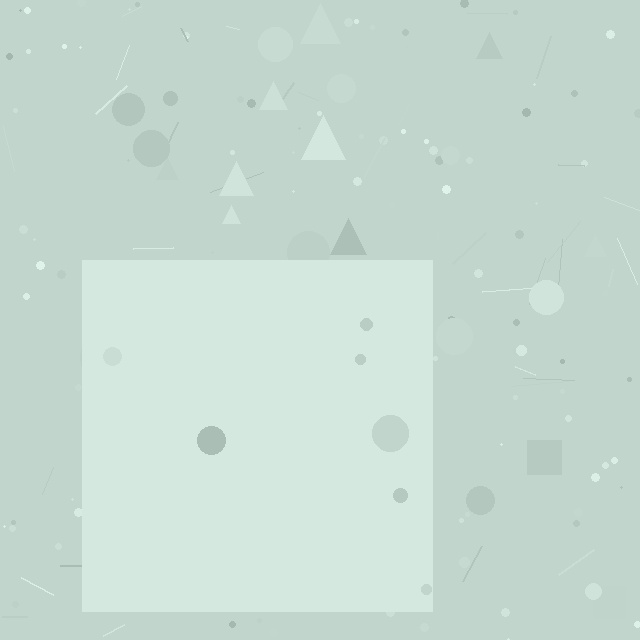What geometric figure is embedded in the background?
A square is embedded in the background.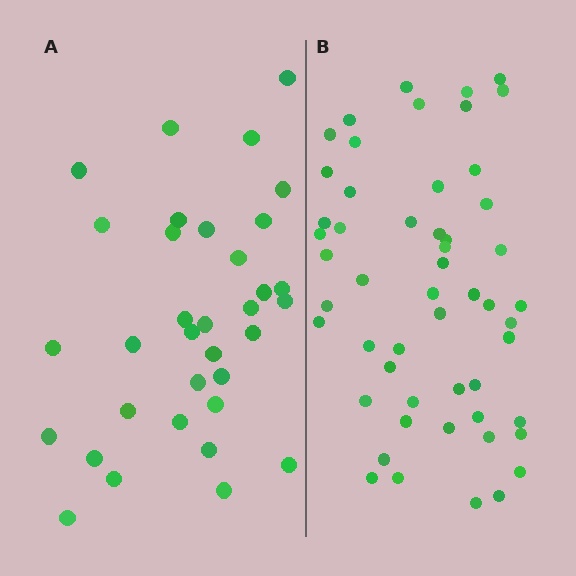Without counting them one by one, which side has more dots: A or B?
Region B (the right region) has more dots.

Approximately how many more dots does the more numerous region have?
Region B has approximately 20 more dots than region A.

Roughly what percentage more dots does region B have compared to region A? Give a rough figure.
About 55% more.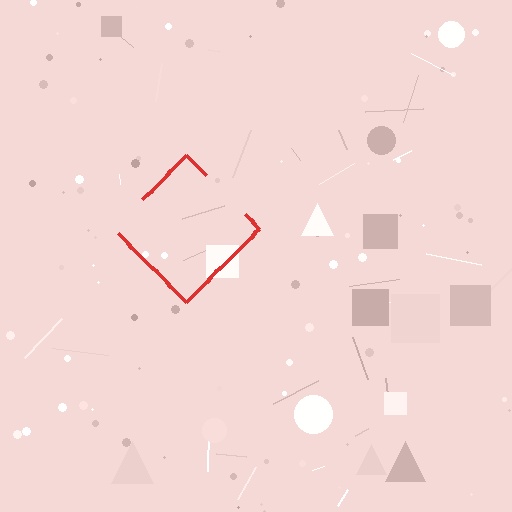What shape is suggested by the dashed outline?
The dashed outline suggests a diamond.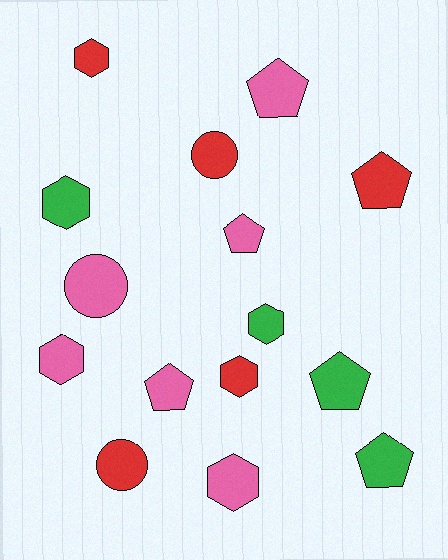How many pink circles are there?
There is 1 pink circle.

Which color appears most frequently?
Pink, with 6 objects.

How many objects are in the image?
There are 15 objects.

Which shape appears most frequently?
Hexagon, with 6 objects.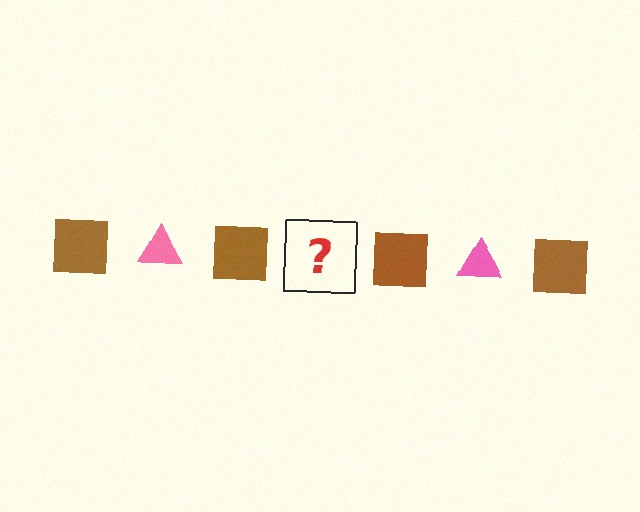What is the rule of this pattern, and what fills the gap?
The rule is that the pattern alternates between brown square and pink triangle. The gap should be filled with a pink triangle.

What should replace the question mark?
The question mark should be replaced with a pink triangle.